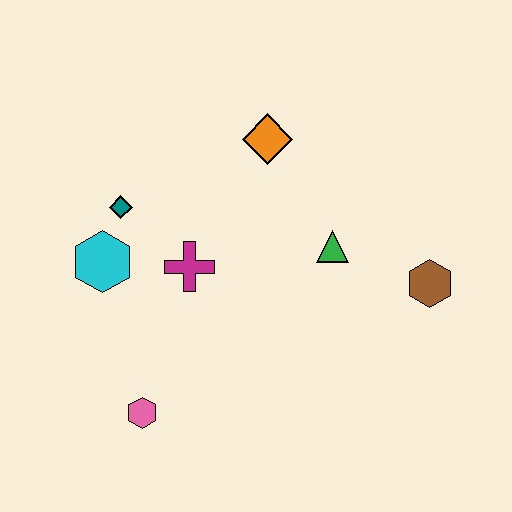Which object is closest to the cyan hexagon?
The teal diamond is closest to the cyan hexagon.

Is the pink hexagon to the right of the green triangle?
No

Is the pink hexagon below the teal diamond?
Yes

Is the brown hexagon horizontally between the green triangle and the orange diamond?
No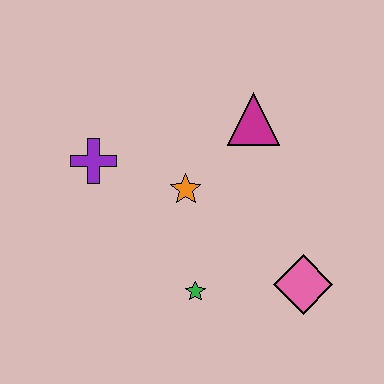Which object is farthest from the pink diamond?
The purple cross is farthest from the pink diamond.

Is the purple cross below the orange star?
No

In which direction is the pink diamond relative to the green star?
The pink diamond is to the right of the green star.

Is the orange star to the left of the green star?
Yes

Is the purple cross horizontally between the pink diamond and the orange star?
No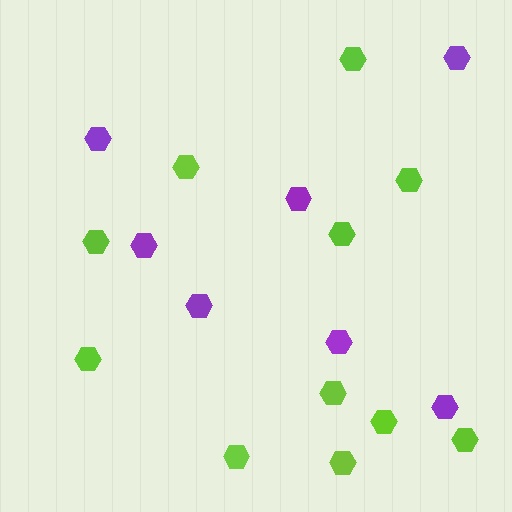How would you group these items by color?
There are 2 groups: one group of purple hexagons (7) and one group of lime hexagons (11).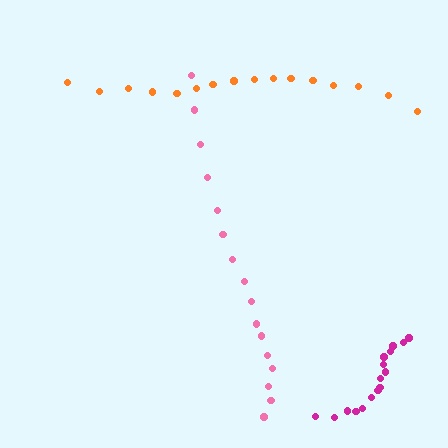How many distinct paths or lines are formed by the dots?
There are 3 distinct paths.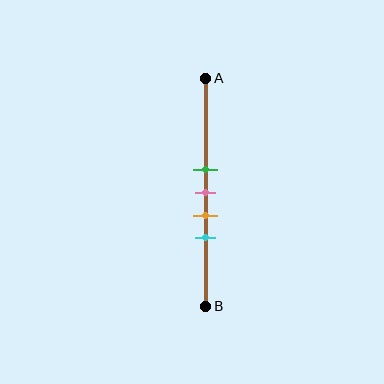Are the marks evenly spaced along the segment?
Yes, the marks are approximately evenly spaced.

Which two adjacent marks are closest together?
The green and pink marks are the closest adjacent pair.